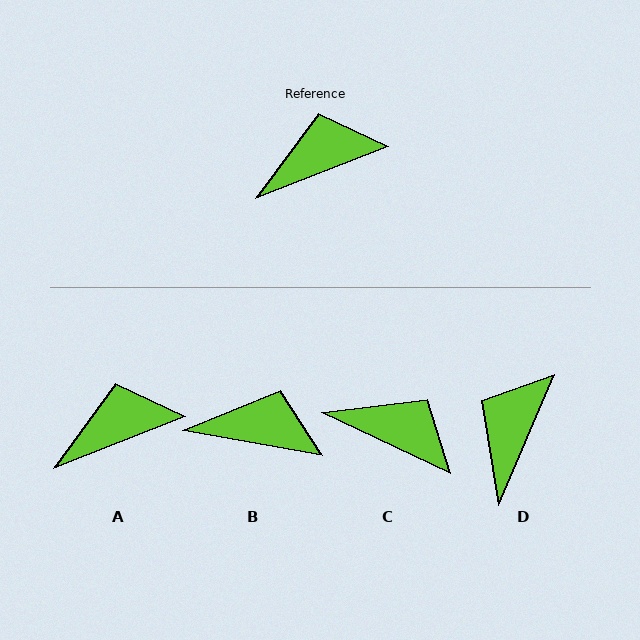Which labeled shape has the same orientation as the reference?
A.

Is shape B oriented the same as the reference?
No, it is off by about 31 degrees.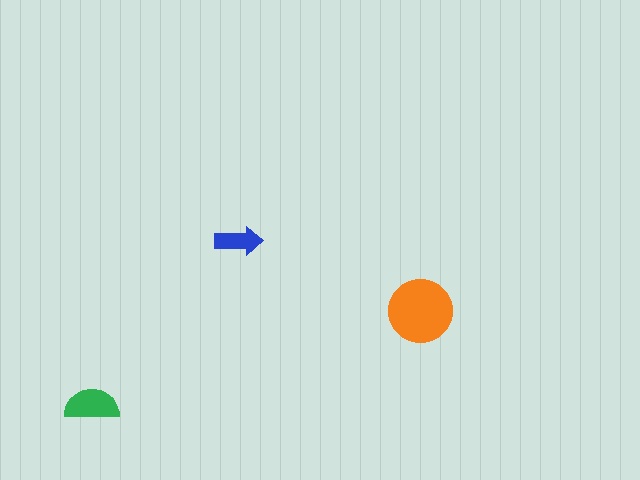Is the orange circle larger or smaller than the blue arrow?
Larger.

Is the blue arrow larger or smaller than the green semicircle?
Smaller.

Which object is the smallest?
The blue arrow.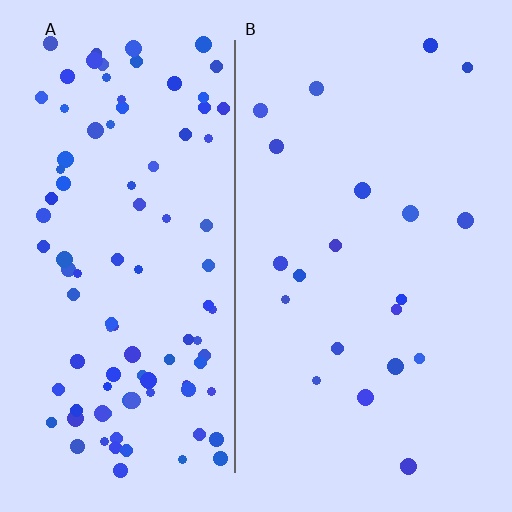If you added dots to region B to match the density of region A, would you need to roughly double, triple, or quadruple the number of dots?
Approximately quadruple.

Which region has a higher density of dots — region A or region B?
A (the left).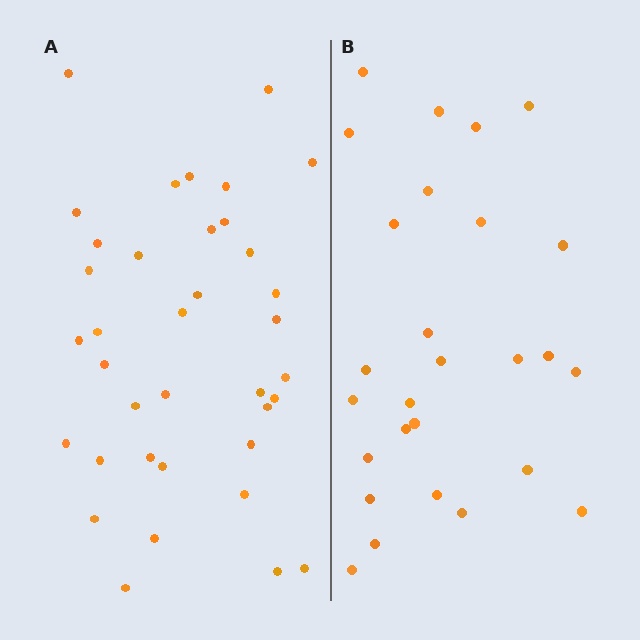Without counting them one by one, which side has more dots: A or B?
Region A (the left region) has more dots.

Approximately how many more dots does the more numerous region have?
Region A has roughly 10 or so more dots than region B.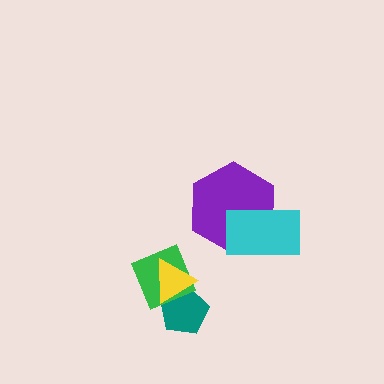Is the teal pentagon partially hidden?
Yes, it is partially covered by another shape.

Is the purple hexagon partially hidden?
Yes, it is partially covered by another shape.